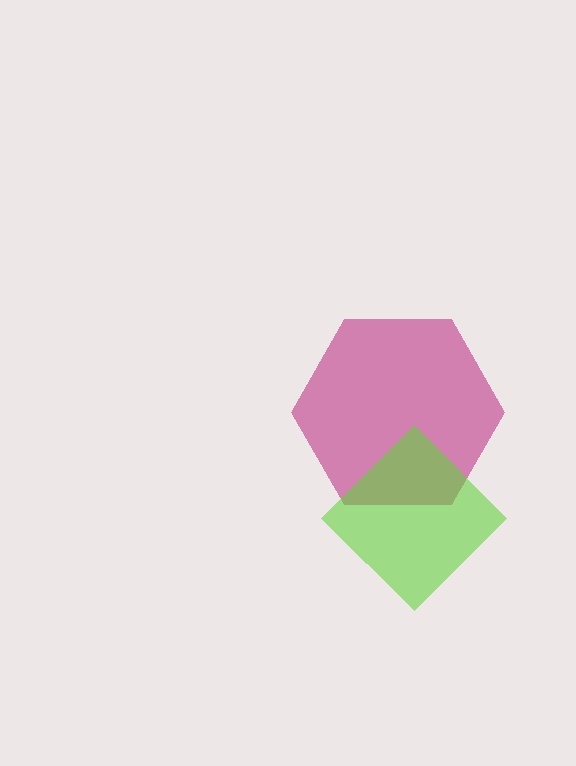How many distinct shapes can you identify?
There are 2 distinct shapes: a magenta hexagon, a lime diamond.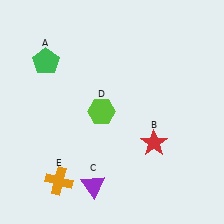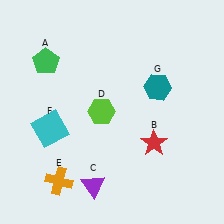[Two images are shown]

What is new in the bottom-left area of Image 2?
A cyan square (F) was added in the bottom-left area of Image 2.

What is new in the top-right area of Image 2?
A teal hexagon (G) was added in the top-right area of Image 2.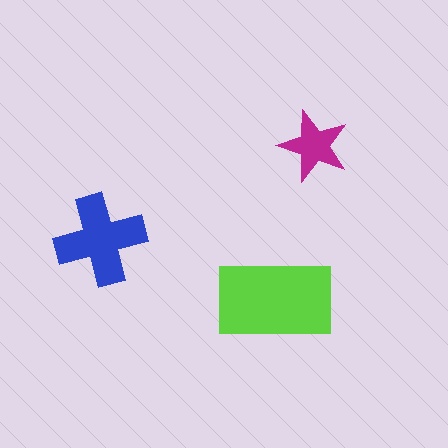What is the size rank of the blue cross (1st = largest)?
2nd.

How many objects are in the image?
There are 3 objects in the image.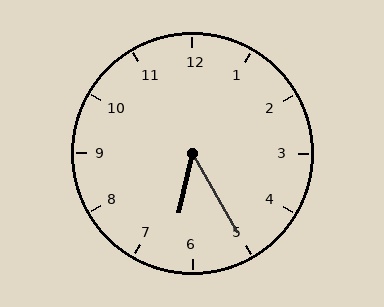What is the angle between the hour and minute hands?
Approximately 42 degrees.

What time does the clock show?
6:25.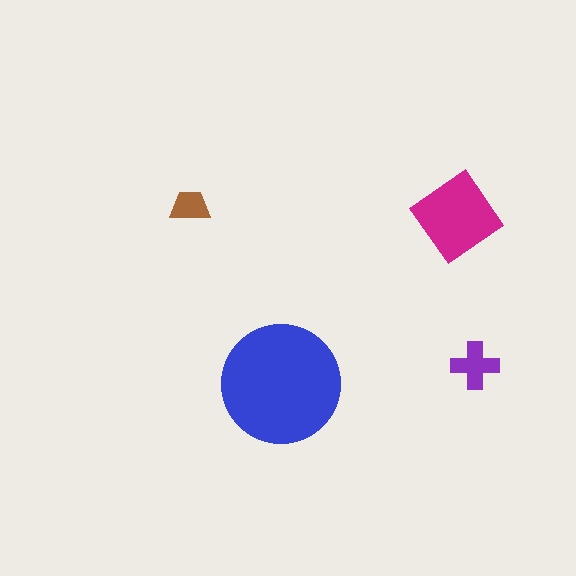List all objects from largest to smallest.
The blue circle, the magenta diamond, the purple cross, the brown trapezoid.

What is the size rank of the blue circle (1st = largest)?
1st.